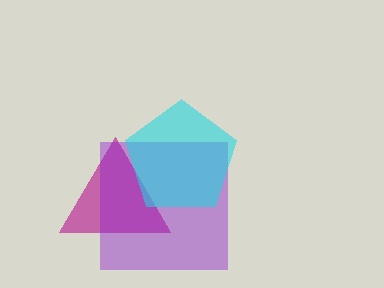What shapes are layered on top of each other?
The layered shapes are: a magenta triangle, a purple square, a cyan pentagon.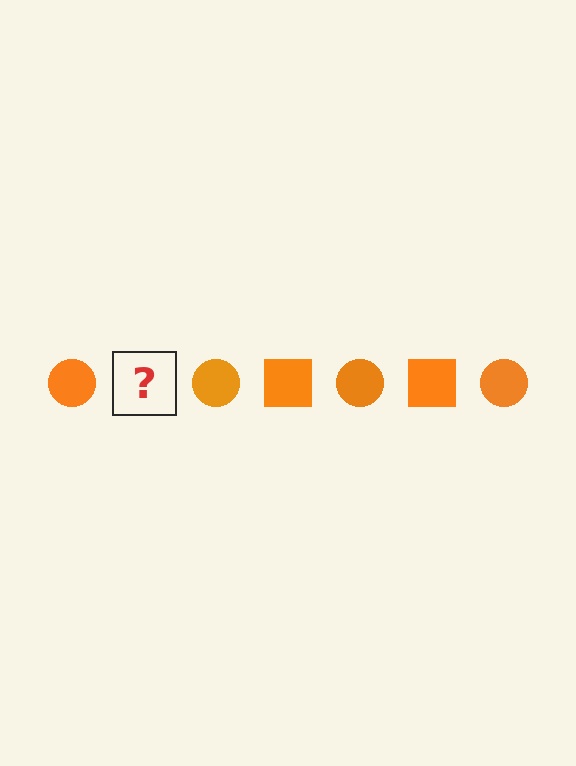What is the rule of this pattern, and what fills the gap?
The rule is that the pattern cycles through circle, square shapes in orange. The gap should be filled with an orange square.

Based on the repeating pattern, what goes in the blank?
The blank should be an orange square.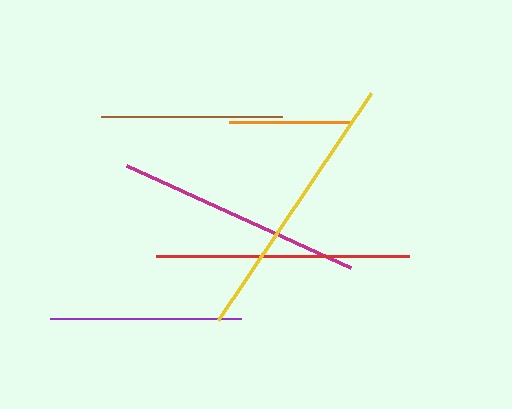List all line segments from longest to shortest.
From longest to shortest: yellow, red, magenta, purple, brown, orange.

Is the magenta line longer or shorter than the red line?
The red line is longer than the magenta line.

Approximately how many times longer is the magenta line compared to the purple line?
The magenta line is approximately 1.3 times the length of the purple line.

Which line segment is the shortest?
The orange line is the shortest at approximately 121 pixels.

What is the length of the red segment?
The red segment is approximately 253 pixels long.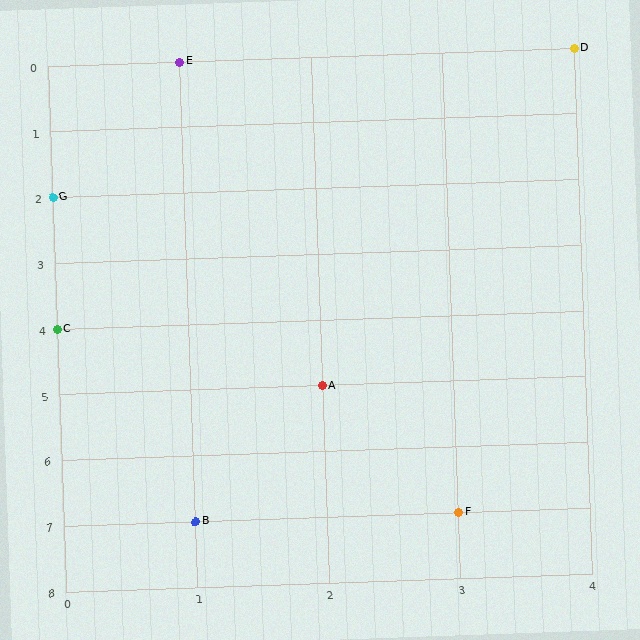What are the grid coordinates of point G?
Point G is at grid coordinates (0, 2).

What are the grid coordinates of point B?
Point B is at grid coordinates (1, 7).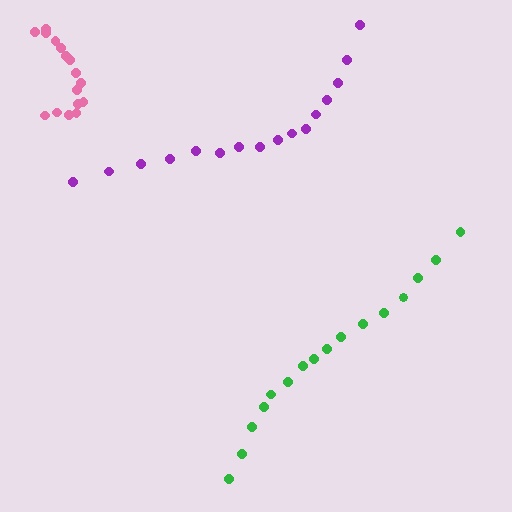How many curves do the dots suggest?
There are 3 distinct paths.